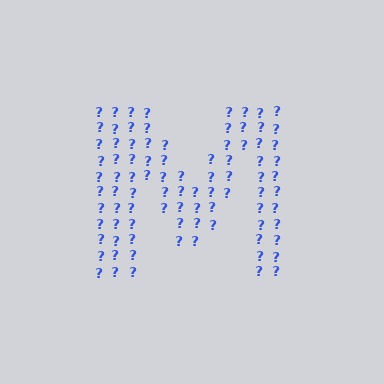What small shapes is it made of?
It is made of small question marks.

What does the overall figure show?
The overall figure shows the letter M.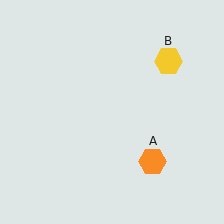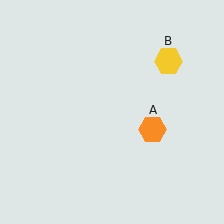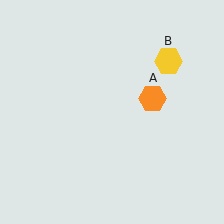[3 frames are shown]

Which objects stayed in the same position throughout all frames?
Yellow hexagon (object B) remained stationary.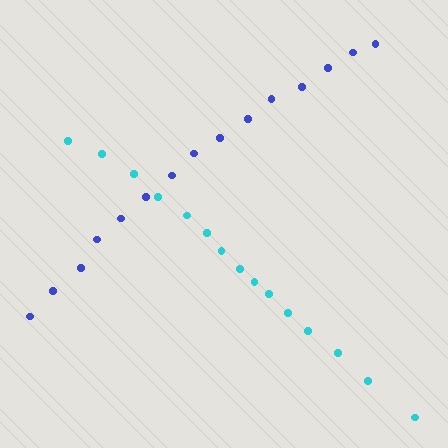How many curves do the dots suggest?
There are 2 distinct paths.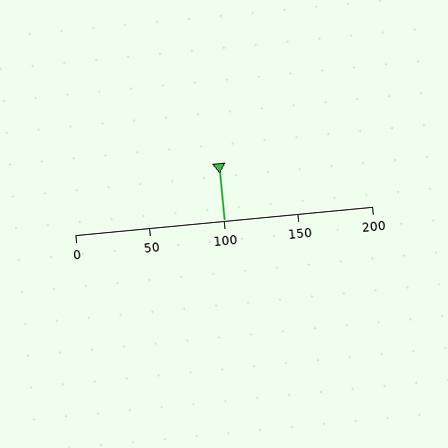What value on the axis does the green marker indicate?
The marker indicates approximately 100.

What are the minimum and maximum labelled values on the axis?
The axis runs from 0 to 200.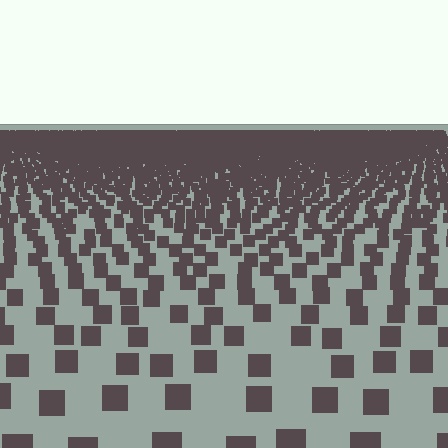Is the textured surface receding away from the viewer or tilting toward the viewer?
The surface is receding away from the viewer. Texture elements get smaller and denser toward the top.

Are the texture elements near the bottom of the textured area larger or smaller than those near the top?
Larger. Near the bottom, elements are closer to the viewer and appear at a bigger on-screen size.